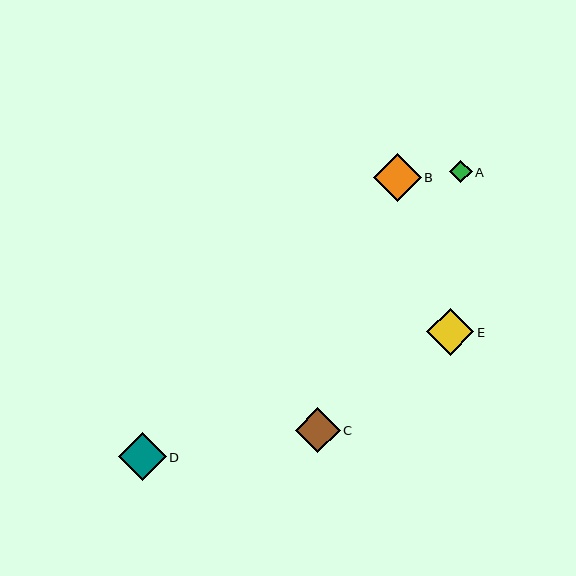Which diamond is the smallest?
Diamond A is the smallest with a size of approximately 23 pixels.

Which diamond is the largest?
Diamond B is the largest with a size of approximately 48 pixels.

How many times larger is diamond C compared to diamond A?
Diamond C is approximately 2.0 times the size of diamond A.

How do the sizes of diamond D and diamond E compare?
Diamond D and diamond E are approximately the same size.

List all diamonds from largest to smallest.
From largest to smallest: B, D, E, C, A.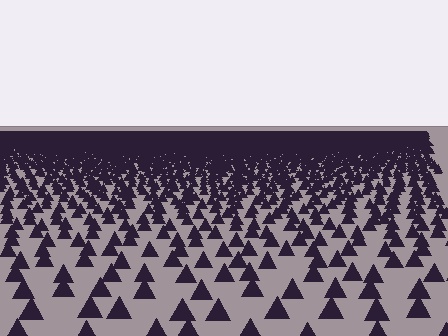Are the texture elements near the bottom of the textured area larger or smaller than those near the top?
Larger. Near the bottom, elements are closer to the viewer and appear at a bigger on-screen size.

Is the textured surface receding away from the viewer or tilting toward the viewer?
The surface is receding away from the viewer. Texture elements get smaller and denser toward the top.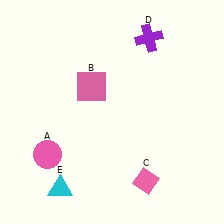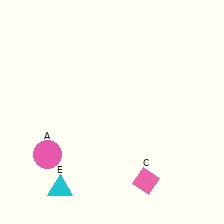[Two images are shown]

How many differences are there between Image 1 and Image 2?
There are 2 differences between the two images.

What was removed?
The purple cross (D), the pink square (B) were removed in Image 2.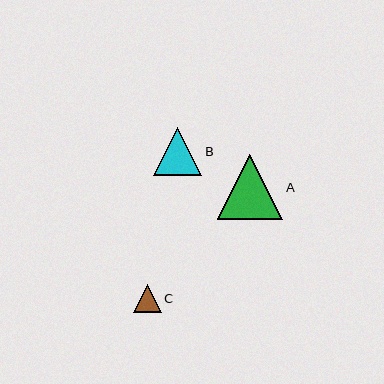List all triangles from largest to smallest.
From largest to smallest: A, B, C.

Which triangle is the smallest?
Triangle C is the smallest with a size of approximately 28 pixels.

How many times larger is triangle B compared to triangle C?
Triangle B is approximately 1.7 times the size of triangle C.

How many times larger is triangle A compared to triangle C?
Triangle A is approximately 2.3 times the size of triangle C.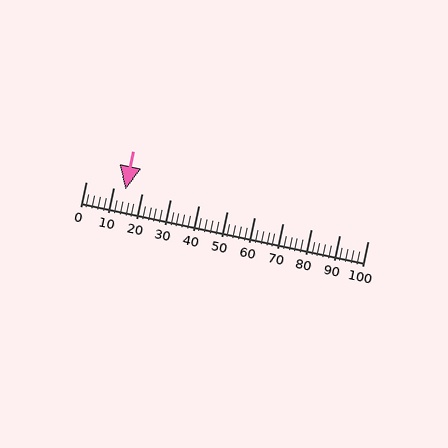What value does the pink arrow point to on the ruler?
The pink arrow points to approximately 14.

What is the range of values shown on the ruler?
The ruler shows values from 0 to 100.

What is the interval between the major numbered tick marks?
The major tick marks are spaced 10 units apart.